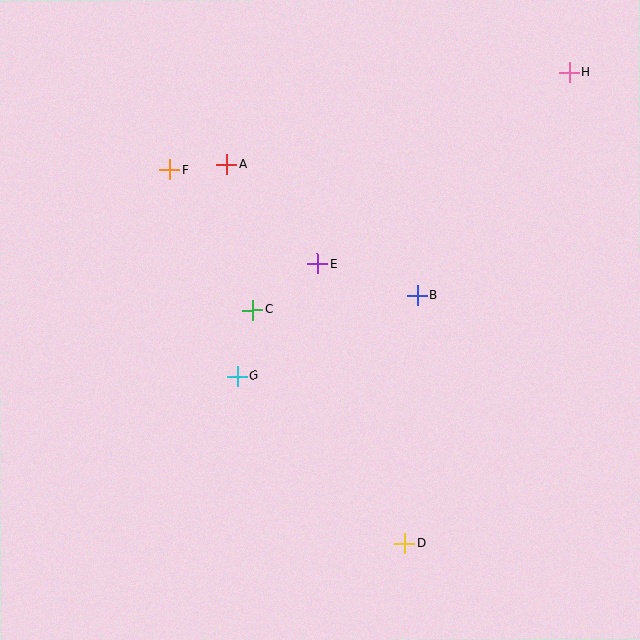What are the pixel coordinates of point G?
Point G is at (238, 376).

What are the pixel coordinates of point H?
Point H is at (569, 72).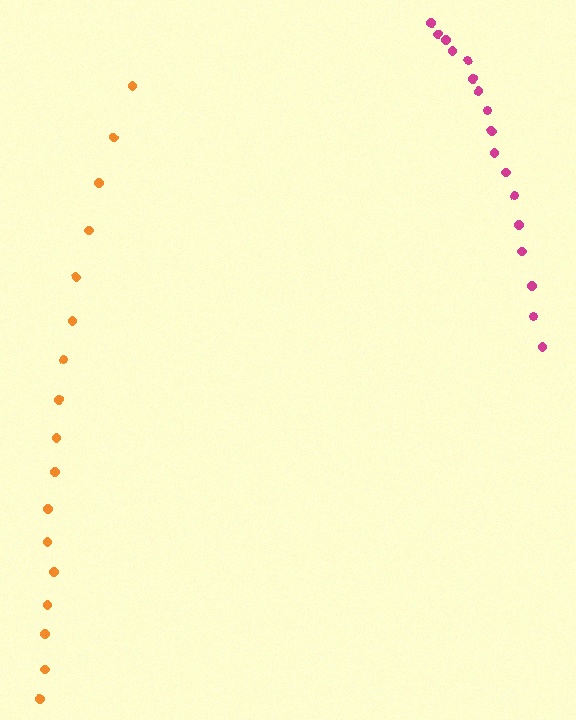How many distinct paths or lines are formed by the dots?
There are 2 distinct paths.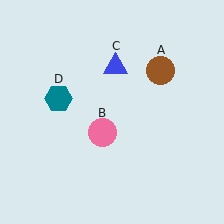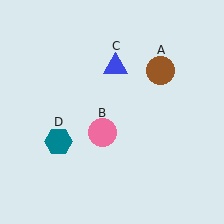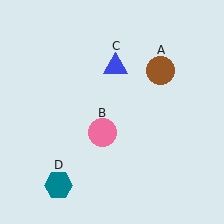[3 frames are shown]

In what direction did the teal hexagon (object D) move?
The teal hexagon (object D) moved down.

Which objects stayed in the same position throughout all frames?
Brown circle (object A) and pink circle (object B) and blue triangle (object C) remained stationary.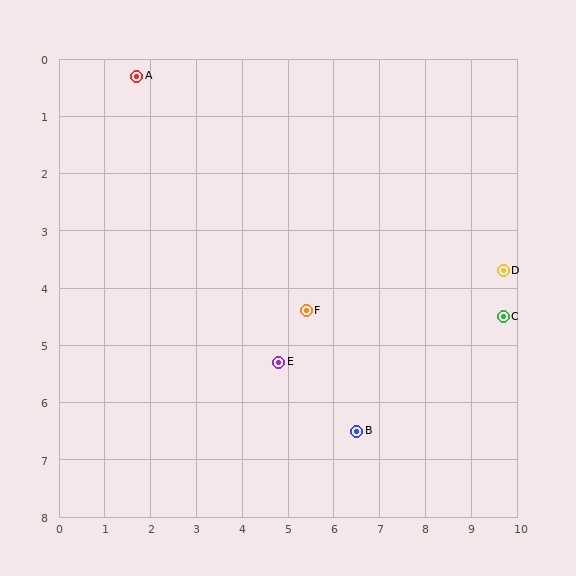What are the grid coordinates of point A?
Point A is at approximately (1.7, 0.3).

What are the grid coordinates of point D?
Point D is at approximately (9.7, 3.7).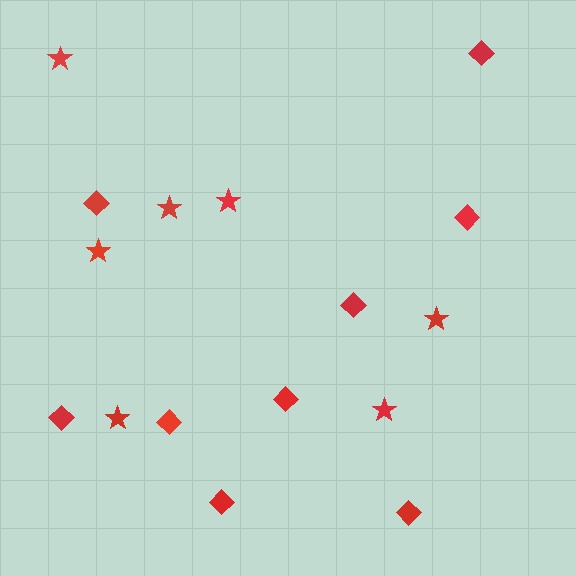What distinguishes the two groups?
There are 2 groups: one group of stars (7) and one group of diamonds (9).